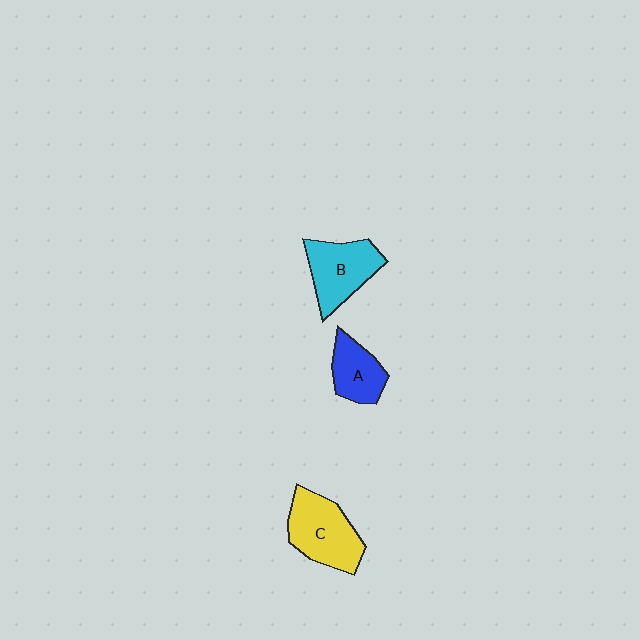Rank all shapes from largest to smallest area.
From largest to smallest: C (yellow), B (cyan), A (blue).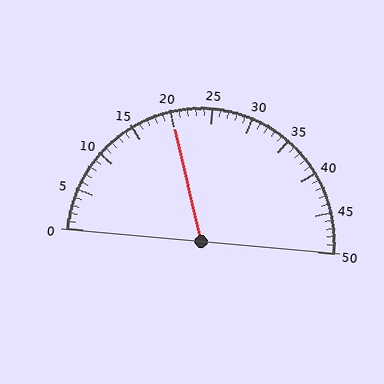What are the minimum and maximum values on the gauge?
The gauge ranges from 0 to 50.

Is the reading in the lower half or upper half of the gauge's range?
The reading is in the lower half of the range (0 to 50).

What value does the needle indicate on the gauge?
The needle indicates approximately 20.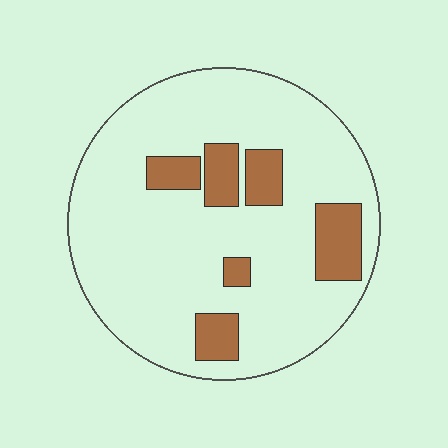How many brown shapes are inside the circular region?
6.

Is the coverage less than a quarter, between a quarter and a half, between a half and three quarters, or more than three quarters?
Less than a quarter.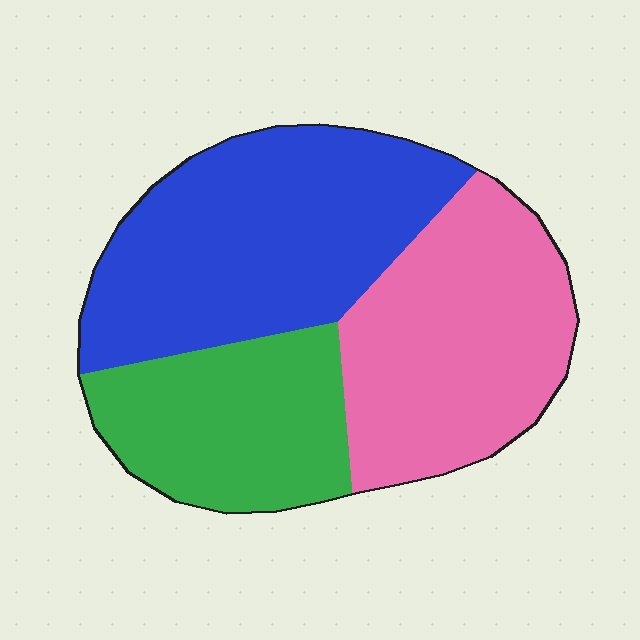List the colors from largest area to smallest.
From largest to smallest: blue, pink, green.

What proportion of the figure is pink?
Pink covers around 35% of the figure.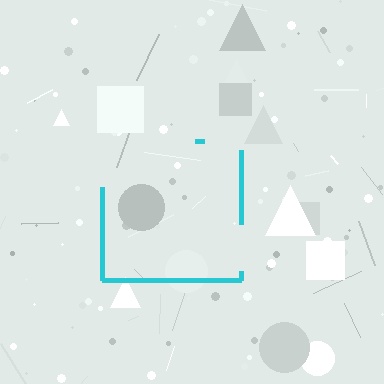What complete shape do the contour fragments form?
The contour fragments form a square.